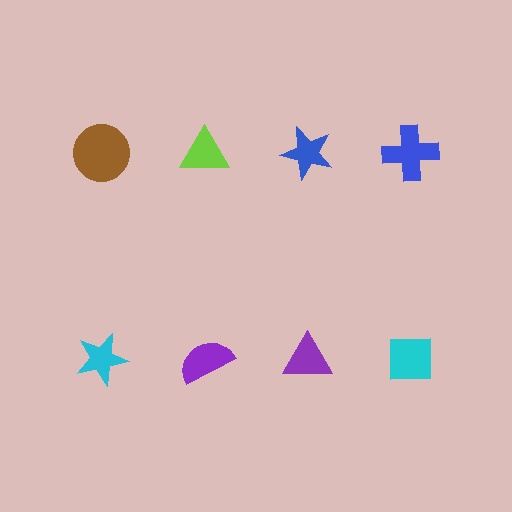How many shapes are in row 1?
4 shapes.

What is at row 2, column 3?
A purple triangle.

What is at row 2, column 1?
A cyan star.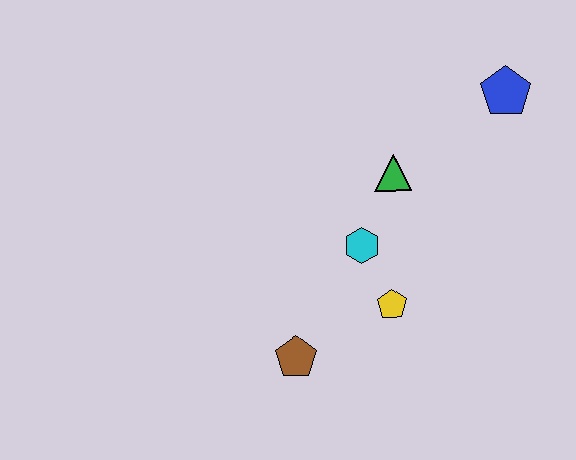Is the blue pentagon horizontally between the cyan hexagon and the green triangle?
No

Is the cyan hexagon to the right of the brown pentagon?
Yes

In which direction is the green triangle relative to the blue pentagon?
The green triangle is to the left of the blue pentagon.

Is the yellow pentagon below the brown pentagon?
No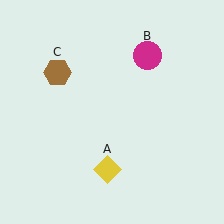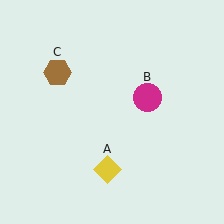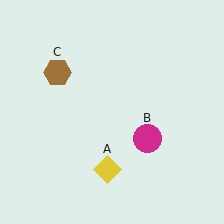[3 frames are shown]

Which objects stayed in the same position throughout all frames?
Yellow diamond (object A) and brown hexagon (object C) remained stationary.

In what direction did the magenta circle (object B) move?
The magenta circle (object B) moved down.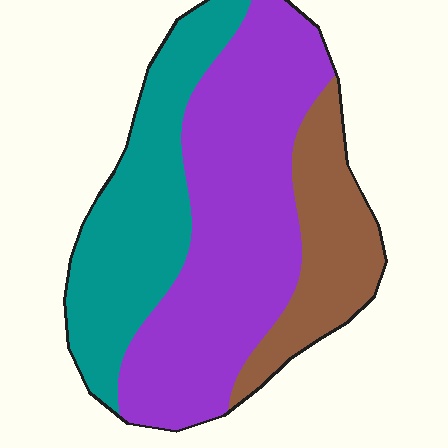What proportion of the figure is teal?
Teal takes up about one third (1/3) of the figure.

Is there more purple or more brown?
Purple.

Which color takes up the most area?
Purple, at roughly 50%.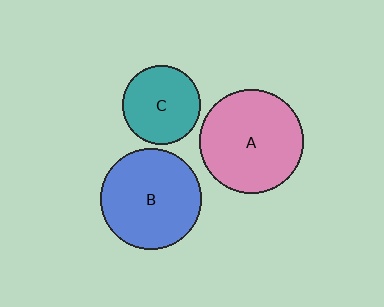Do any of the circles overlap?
No, none of the circles overlap.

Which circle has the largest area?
Circle A (pink).